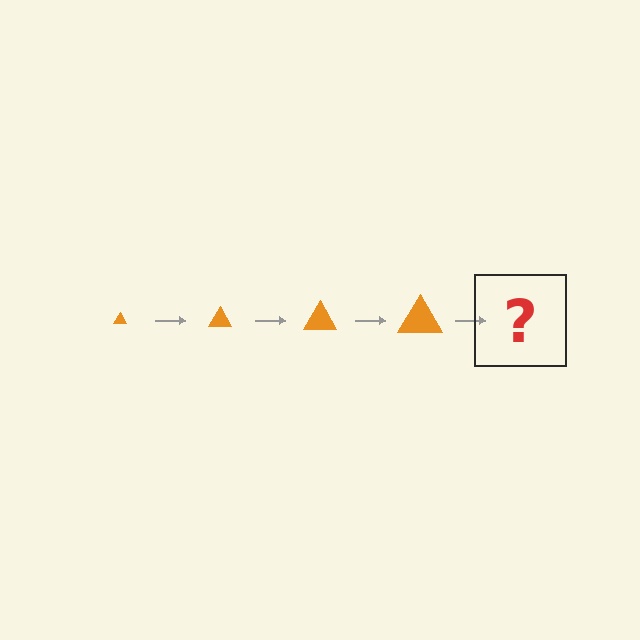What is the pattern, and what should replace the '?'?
The pattern is that the triangle gets progressively larger each step. The '?' should be an orange triangle, larger than the previous one.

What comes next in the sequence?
The next element should be an orange triangle, larger than the previous one.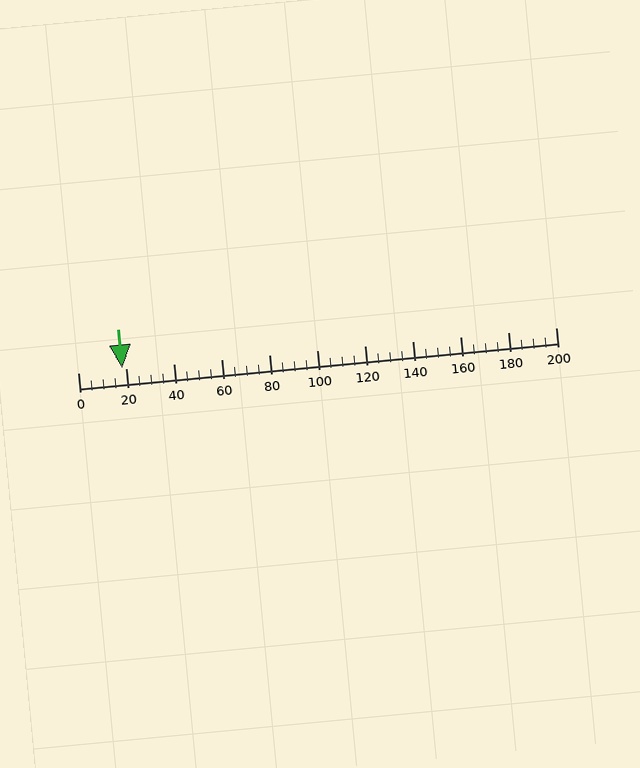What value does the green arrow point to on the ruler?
The green arrow points to approximately 18.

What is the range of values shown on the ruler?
The ruler shows values from 0 to 200.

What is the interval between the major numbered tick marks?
The major tick marks are spaced 20 units apart.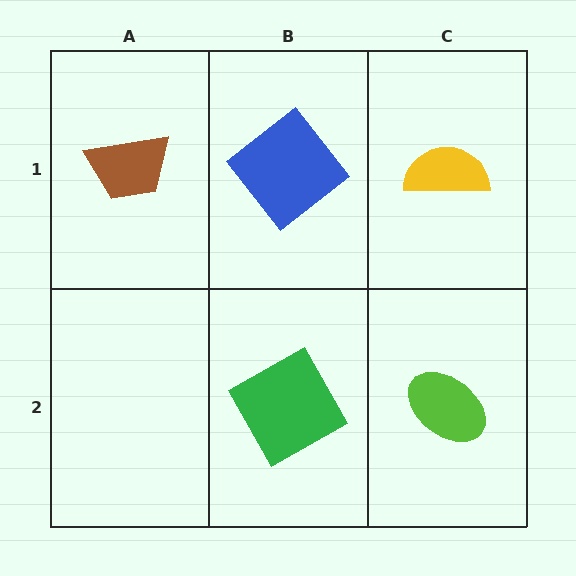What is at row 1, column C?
A yellow semicircle.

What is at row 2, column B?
A green square.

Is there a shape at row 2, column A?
No, that cell is empty.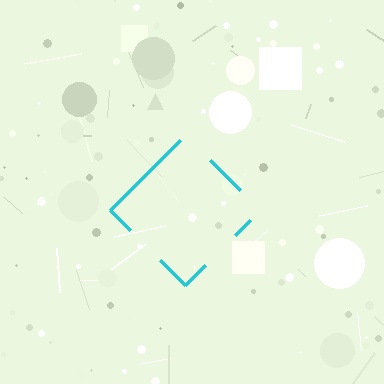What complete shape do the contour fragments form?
The contour fragments form a diamond.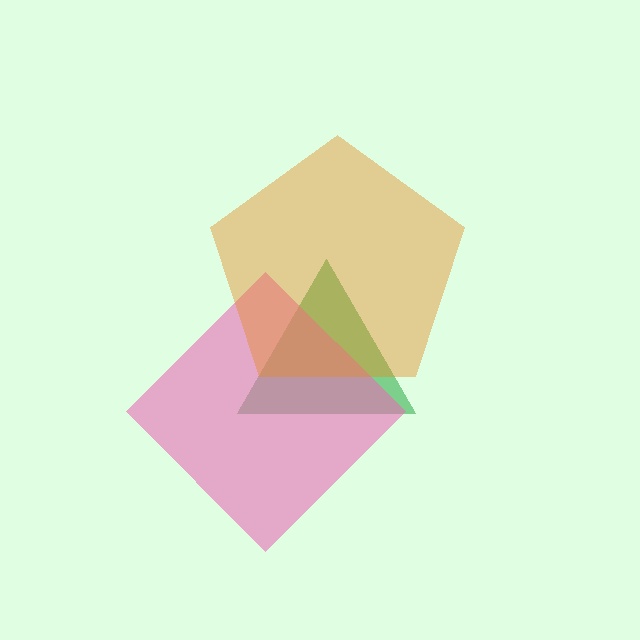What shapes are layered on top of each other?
The layered shapes are: a green triangle, a pink diamond, an orange pentagon.